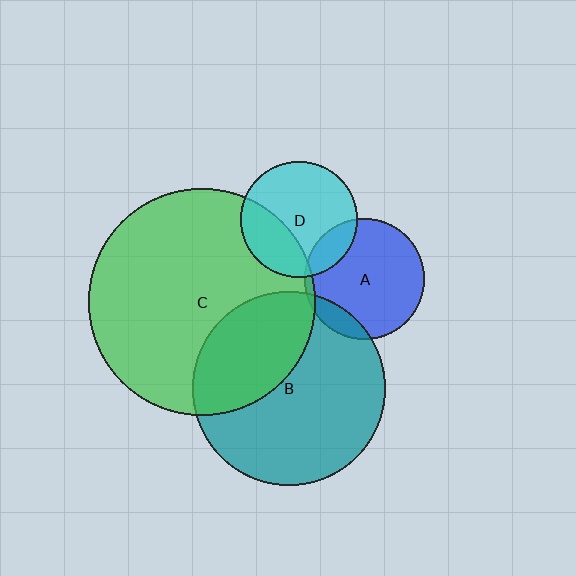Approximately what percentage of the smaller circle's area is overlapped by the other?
Approximately 35%.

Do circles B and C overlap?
Yes.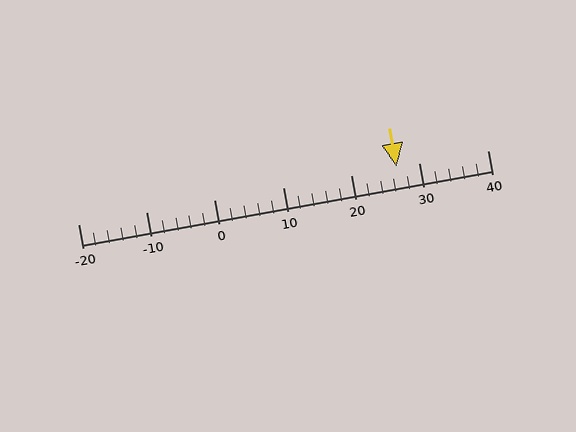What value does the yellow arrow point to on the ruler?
The yellow arrow points to approximately 27.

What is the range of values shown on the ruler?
The ruler shows values from -20 to 40.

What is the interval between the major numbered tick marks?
The major tick marks are spaced 10 units apart.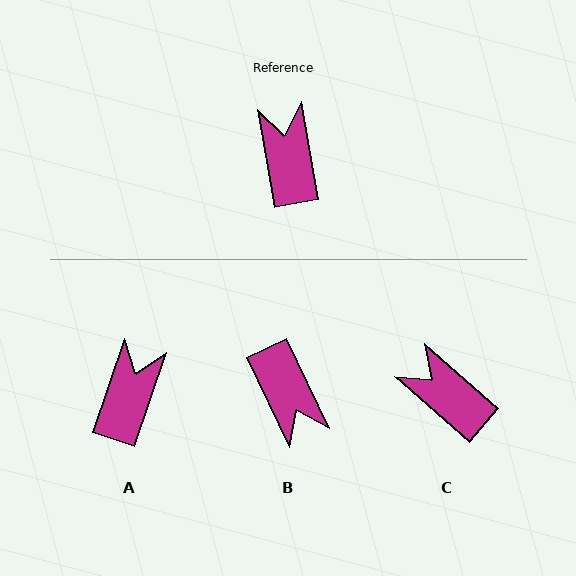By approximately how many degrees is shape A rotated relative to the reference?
Approximately 29 degrees clockwise.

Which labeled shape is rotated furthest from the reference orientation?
B, about 165 degrees away.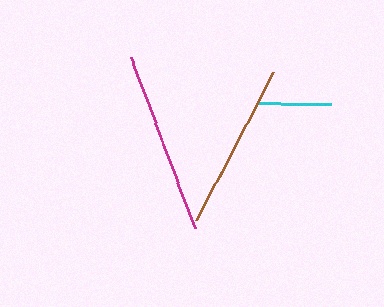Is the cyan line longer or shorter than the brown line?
The brown line is longer than the cyan line.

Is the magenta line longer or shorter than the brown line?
The magenta line is longer than the brown line.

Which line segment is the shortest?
The cyan line is the shortest at approximately 74 pixels.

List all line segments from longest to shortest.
From longest to shortest: magenta, brown, cyan.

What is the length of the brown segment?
The brown segment is approximately 166 pixels long.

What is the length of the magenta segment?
The magenta segment is approximately 183 pixels long.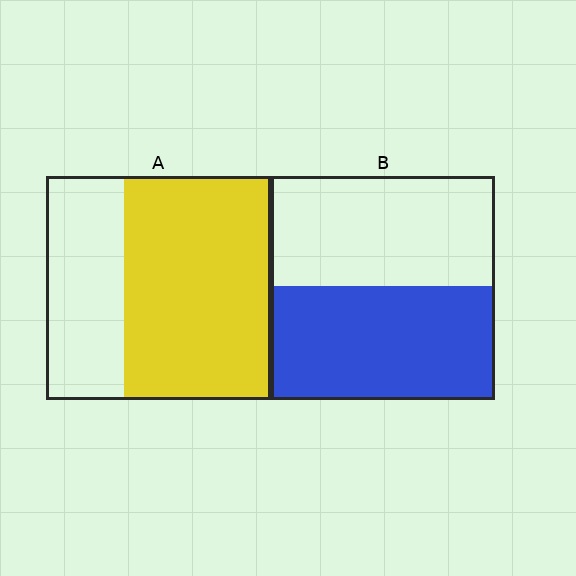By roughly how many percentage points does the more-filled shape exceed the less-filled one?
By roughly 15 percentage points (A over B).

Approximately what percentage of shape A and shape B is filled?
A is approximately 65% and B is approximately 50%.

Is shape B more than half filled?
Roughly half.